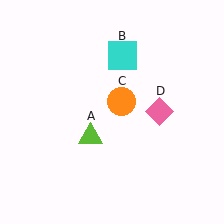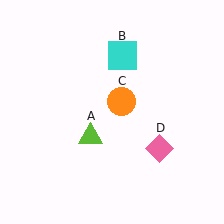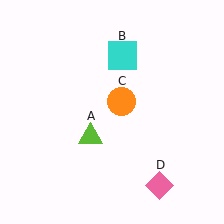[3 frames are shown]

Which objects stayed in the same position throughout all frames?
Lime triangle (object A) and cyan square (object B) and orange circle (object C) remained stationary.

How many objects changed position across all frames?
1 object changed position: pink diamond (object D).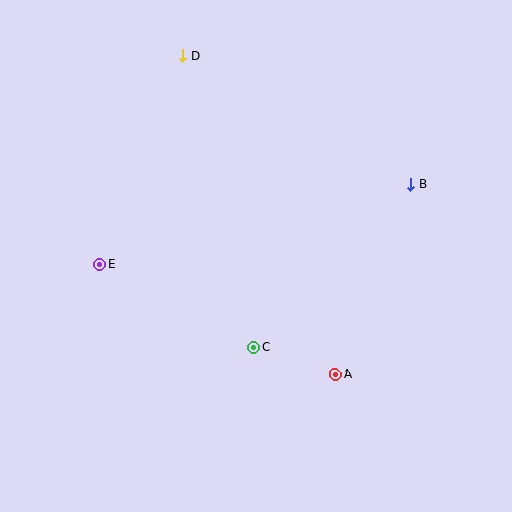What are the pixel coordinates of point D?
Point D is at (183, 56).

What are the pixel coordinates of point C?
Point C is at (254, 347).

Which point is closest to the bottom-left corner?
Point E is closest to the bottom-left corner.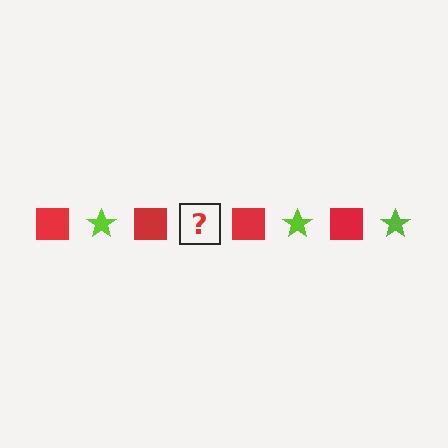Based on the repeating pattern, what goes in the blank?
The blank should be a lime star.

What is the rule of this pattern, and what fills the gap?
The rule is that the pattern alternates between red square and lime star. The gap should be filled with a lime star.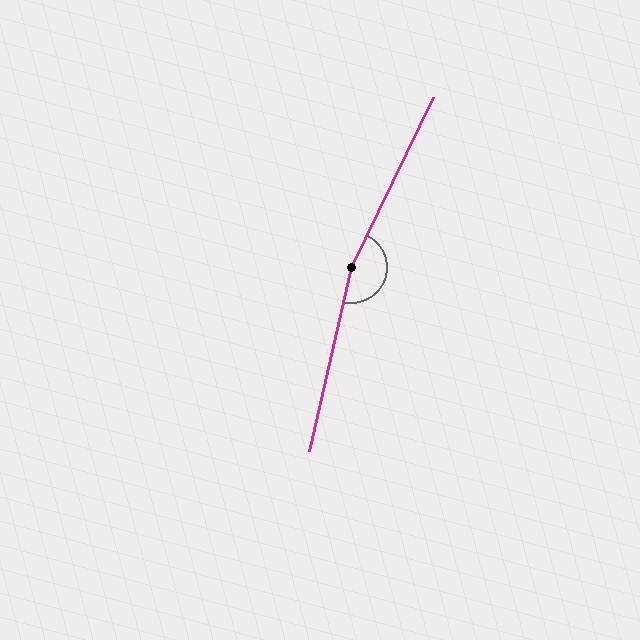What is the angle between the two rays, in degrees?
Approximately 167 degrees.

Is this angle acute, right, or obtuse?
It is obtuse.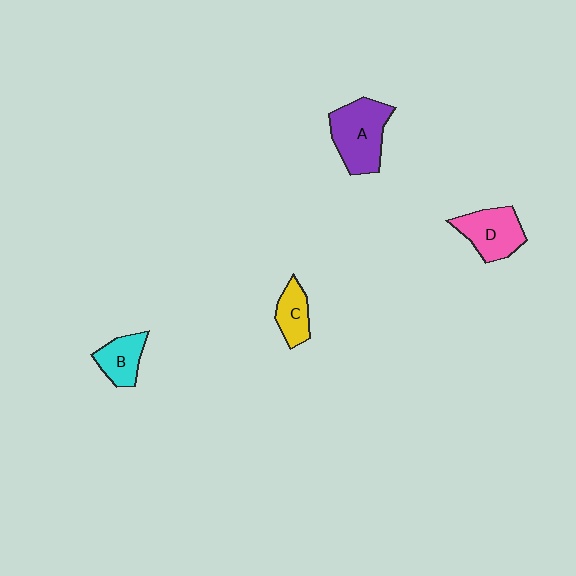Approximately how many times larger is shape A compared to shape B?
Approximately 1.8 times.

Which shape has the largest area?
Shape A (purple).